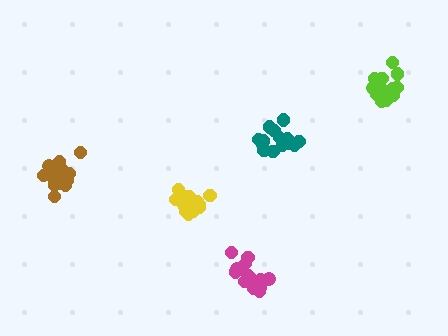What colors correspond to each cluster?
The clusters are colored: yellow, magenta, brown, teal, lime.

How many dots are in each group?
Group 1: 15 dots, Group 2: 18 dots, Group 3: 17 dots, Group 4: 14 dots, Group 5: 16 dots (80 total).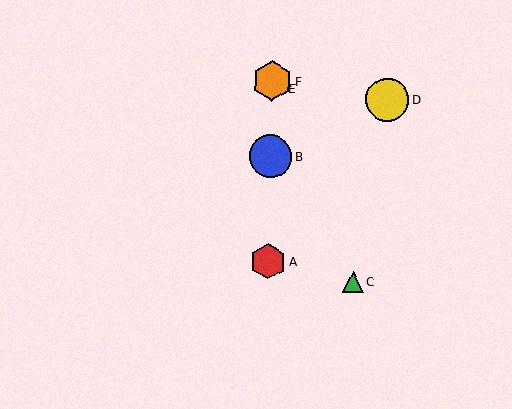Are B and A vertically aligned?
Yes, both are at x≈270.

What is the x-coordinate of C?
Object C is at x≈353.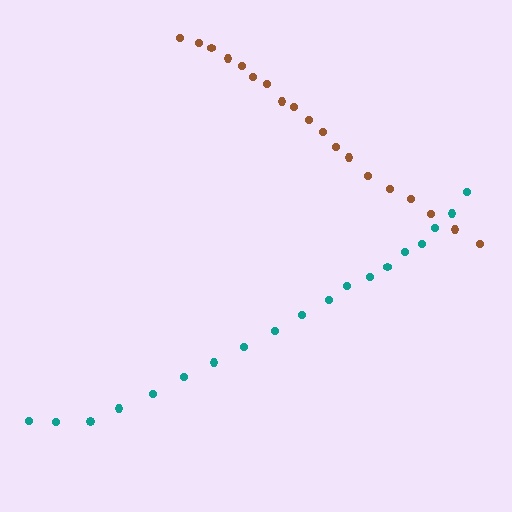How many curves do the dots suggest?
There are 2 distinct paths.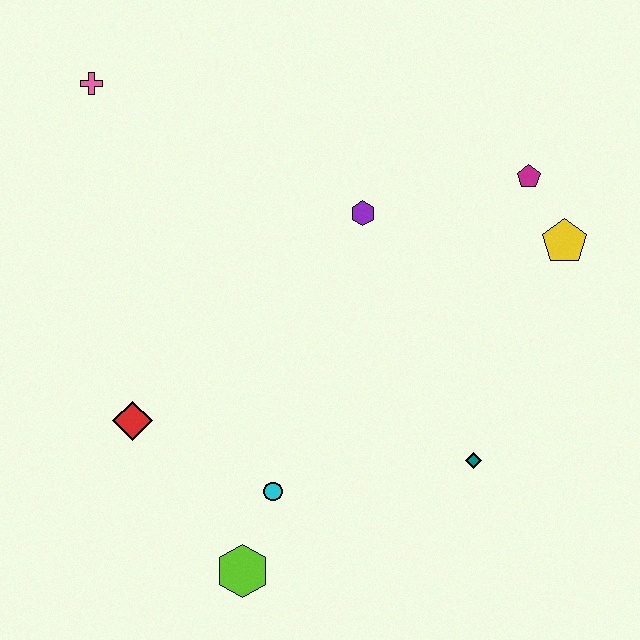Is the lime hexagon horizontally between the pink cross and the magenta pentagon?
Yes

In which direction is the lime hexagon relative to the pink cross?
The lime hexagon is below the pink cross.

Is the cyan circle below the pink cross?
Yes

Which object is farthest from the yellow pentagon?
The pink cross is farthest from the yellow pentagon.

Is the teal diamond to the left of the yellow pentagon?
Yes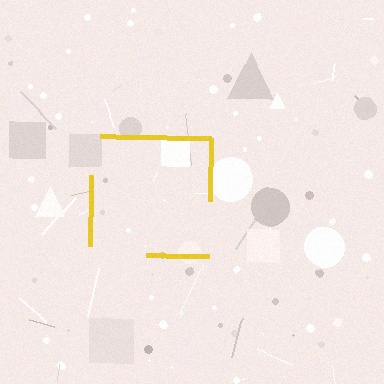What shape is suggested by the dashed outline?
The dashed outline suggests a square.